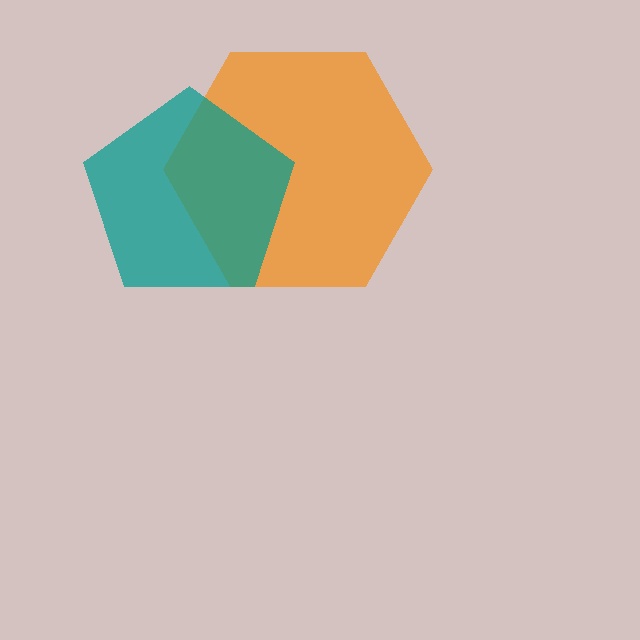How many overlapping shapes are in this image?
There are 2 overlapping shapes in the image.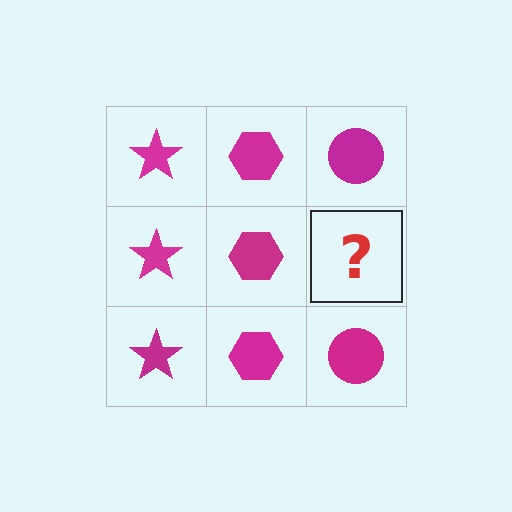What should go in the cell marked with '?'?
The missing cell should contain a magenta circle.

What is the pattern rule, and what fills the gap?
The rule is that each column has a consistent shape. The gap should be filled with a magenta circle.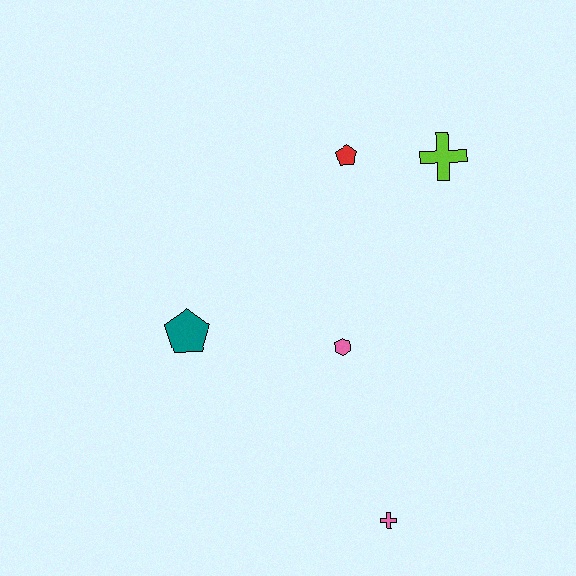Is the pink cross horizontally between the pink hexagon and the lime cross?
Yes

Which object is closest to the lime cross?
The red pentagon is closest to the lime cross.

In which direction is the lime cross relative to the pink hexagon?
The lime cross is above the pink hexagon.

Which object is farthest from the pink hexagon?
The lime cross is farthest from the pink hexagon.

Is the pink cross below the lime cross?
Yes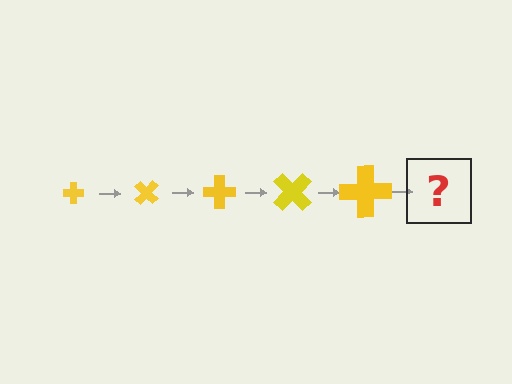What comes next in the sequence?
The next element should be a cross, larger than the previous one and rotated 225 degrees from the start.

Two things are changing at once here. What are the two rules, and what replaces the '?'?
The two rules are that the cross grows larger each step and it rotates 45 degrees each step. The '?' should be a cross, larger than the previous one and rotated 225 degrees from the start.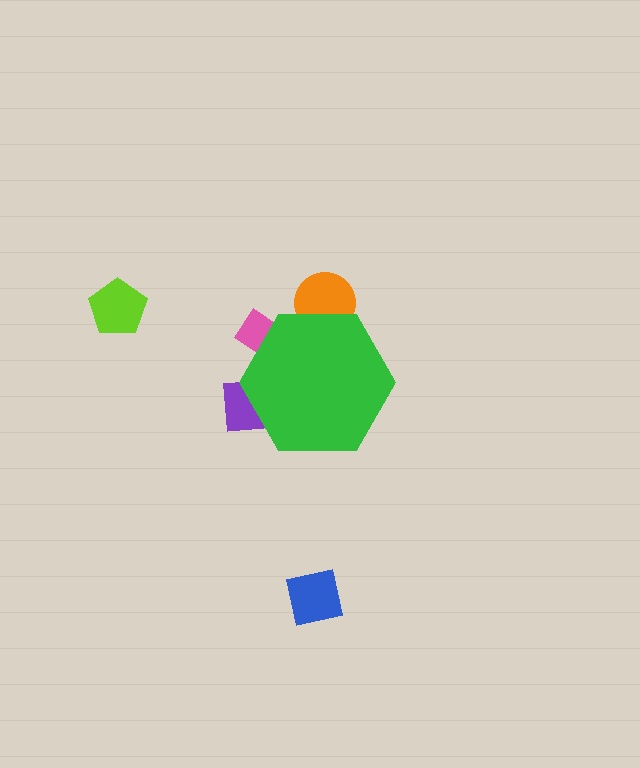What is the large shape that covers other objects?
A green hexagon.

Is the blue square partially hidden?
No, the blue square is fully visible.